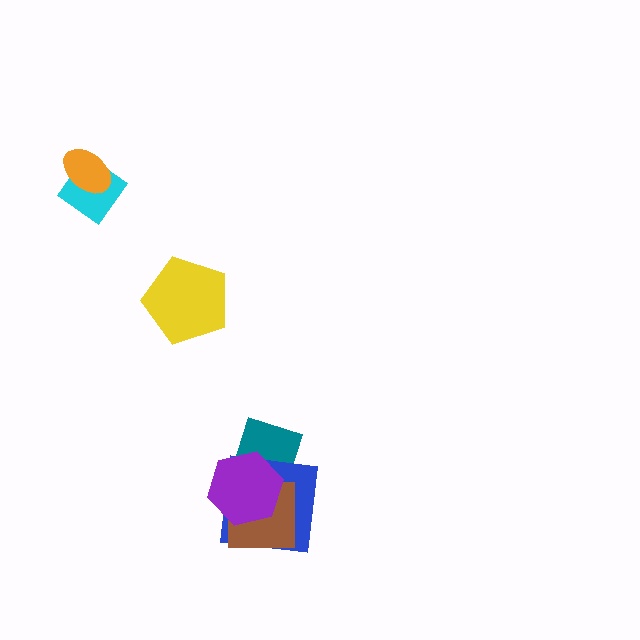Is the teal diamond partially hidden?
Yes, it is partially covered by another shape.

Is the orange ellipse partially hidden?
No, no other shape covers it.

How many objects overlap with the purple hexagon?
3 objects overlap with the purple hexagon.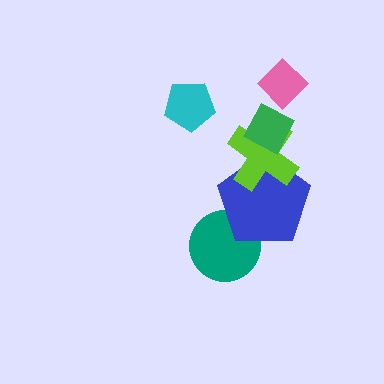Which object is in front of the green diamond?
The pink diamond is in front of the green diamond.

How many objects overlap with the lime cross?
2 objects overlap with the lime cross.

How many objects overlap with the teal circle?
1 object overlaps with the teal circle.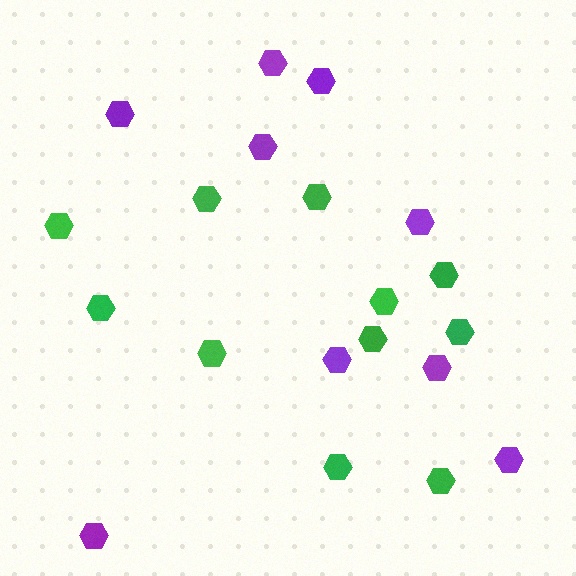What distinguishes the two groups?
There are 2 groups: one group of green hexagons (11) and one group of purple hexagons (9).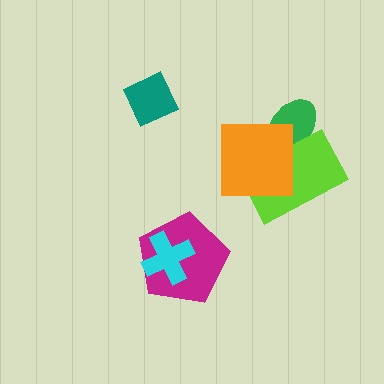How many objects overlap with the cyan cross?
1 object overlaps with the cyan cross.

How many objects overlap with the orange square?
2 objects overlap with the orange square.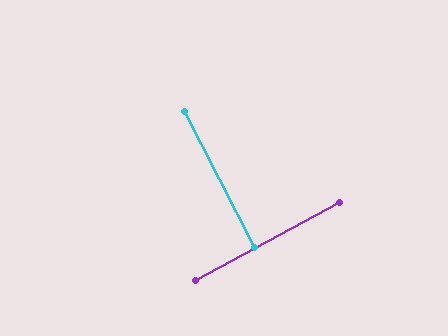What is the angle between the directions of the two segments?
Approximately 89 degrees.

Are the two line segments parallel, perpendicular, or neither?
Perpendicular — they meet at approximately 89°.